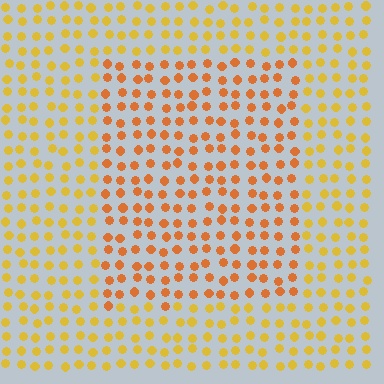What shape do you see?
I see a rectangle.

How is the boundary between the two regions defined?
The boundary is defined purely by a slight shift in hue (about 27 degrees). Spacing, size, and orientation are identical on both sides.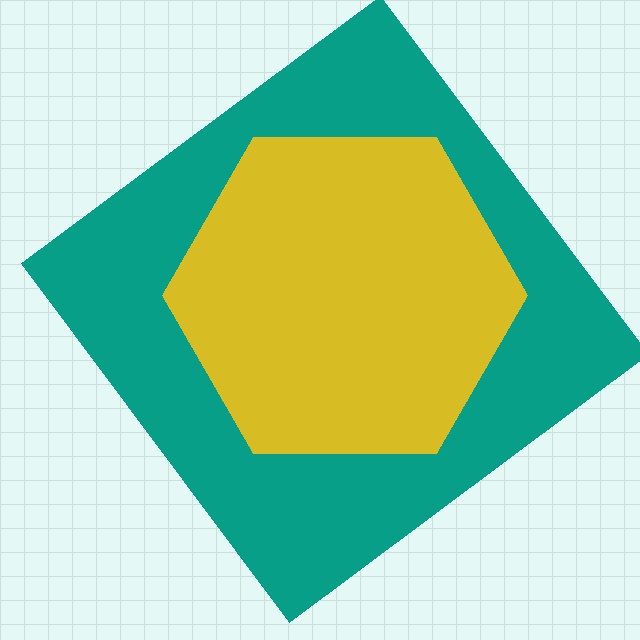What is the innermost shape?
The yellow hexagon.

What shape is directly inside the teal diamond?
The yellow hexagon.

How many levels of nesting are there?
2.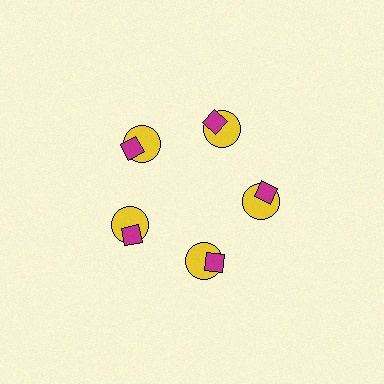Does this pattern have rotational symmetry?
Yes, this pattern has 5-fold rotational symmetry. It looks the same after rotating 72 degrees around the center.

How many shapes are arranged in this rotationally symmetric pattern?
There are 10 shapes, arranged in 5 groups of 2.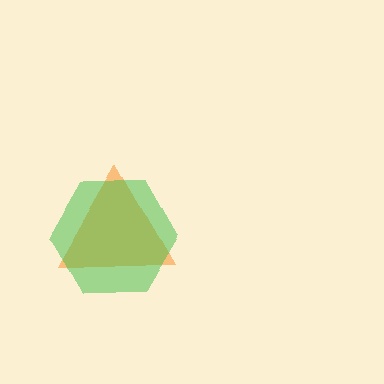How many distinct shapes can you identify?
There are 2 distinct shapes: an orange triangle, a green hexagon.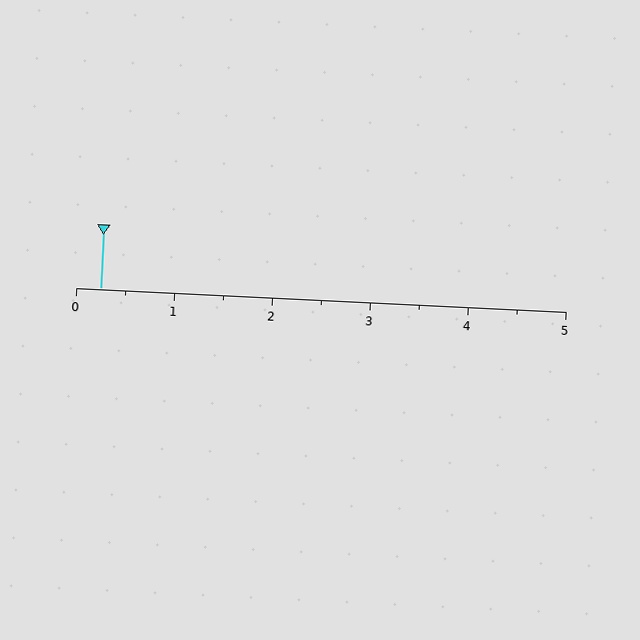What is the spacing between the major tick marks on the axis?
The major ticks are spaced 1 apart.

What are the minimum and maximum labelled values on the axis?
The axis runs from 0 to 5.